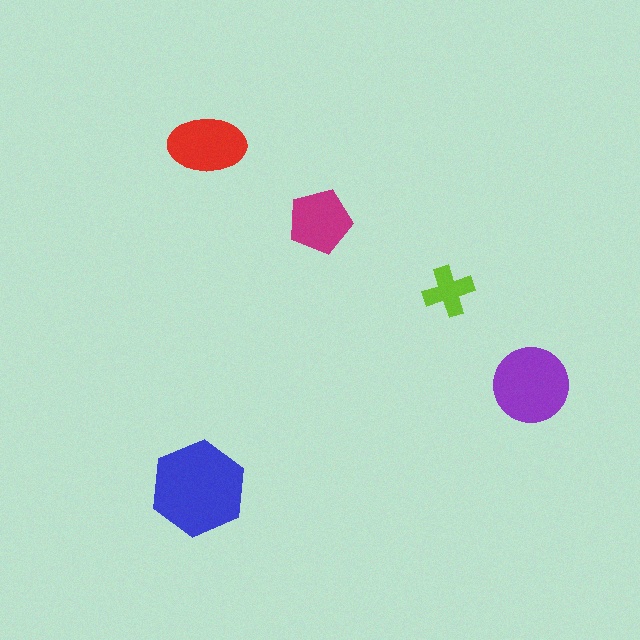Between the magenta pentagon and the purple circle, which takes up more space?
The purple circle.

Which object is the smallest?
The lime cross.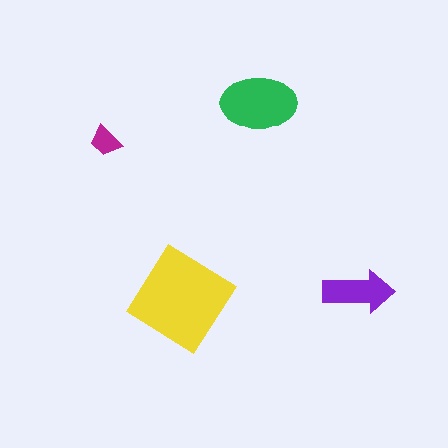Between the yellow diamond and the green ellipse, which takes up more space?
The yellow diamond.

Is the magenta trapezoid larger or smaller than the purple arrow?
Smaller.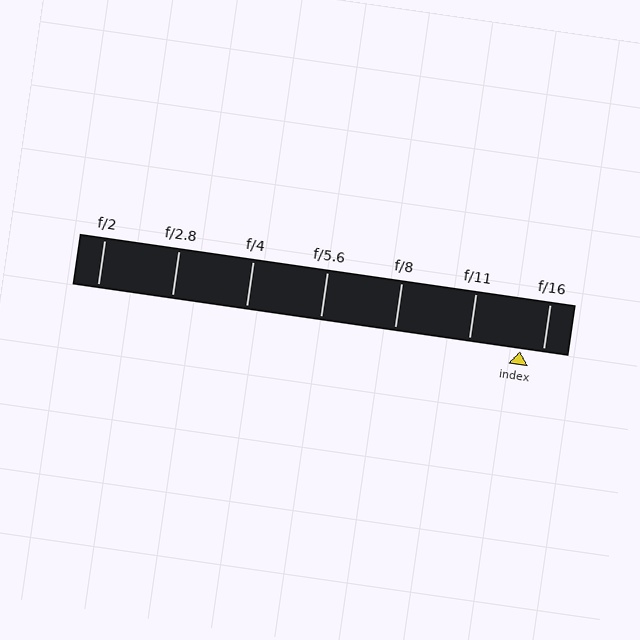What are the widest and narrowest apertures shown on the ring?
The widest aperture shown is f/2 and the narrowest is f/16.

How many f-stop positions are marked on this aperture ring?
There are 7 f-stop positions marked.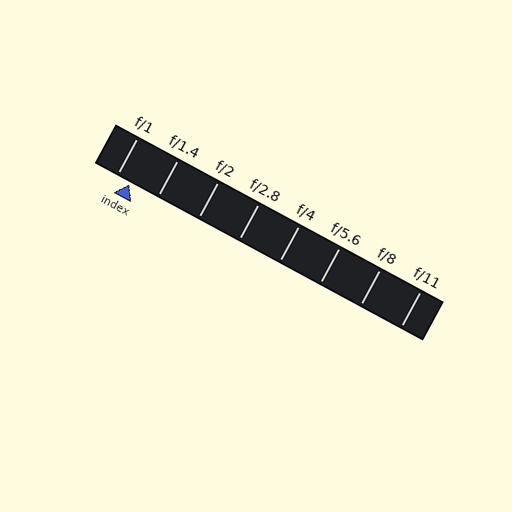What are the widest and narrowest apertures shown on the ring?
The widest aperture shown is f/1 and the narrowest is f/11.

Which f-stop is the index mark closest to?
The index mark is closest to f/1.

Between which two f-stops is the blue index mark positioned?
The index mark is between f/1 and f/1.4.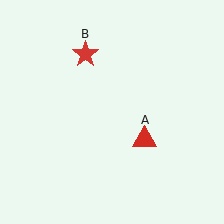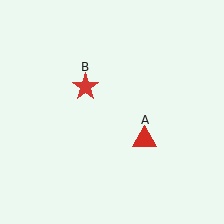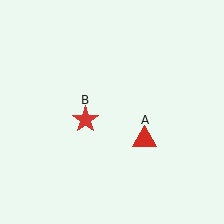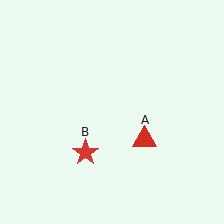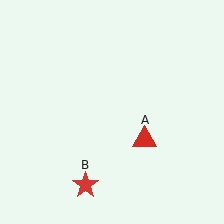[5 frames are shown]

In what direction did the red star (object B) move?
The red star (object B) moved down.